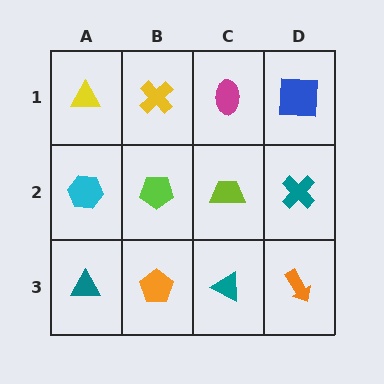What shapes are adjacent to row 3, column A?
A cyan hexagon (row 2, column A), an orange pentagon (row 3, column B).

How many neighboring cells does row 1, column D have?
2.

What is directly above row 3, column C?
A lime trapezoid.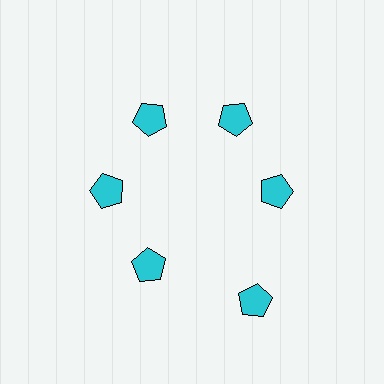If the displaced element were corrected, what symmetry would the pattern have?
It would have 6-fold rotational symmetry — the pattern would map onto itself every 60 degrees.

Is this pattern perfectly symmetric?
No. The 6 cyan pentagons are arranged in a ring, but one element near the 5 o'clock position is pushed outward from the center, breaking the 6-fold rotational symmetry.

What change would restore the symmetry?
The symmetry would be restored by moving it inward, back onto the ring so that all 6 pentagons sit at equal angles and equal distance from the center.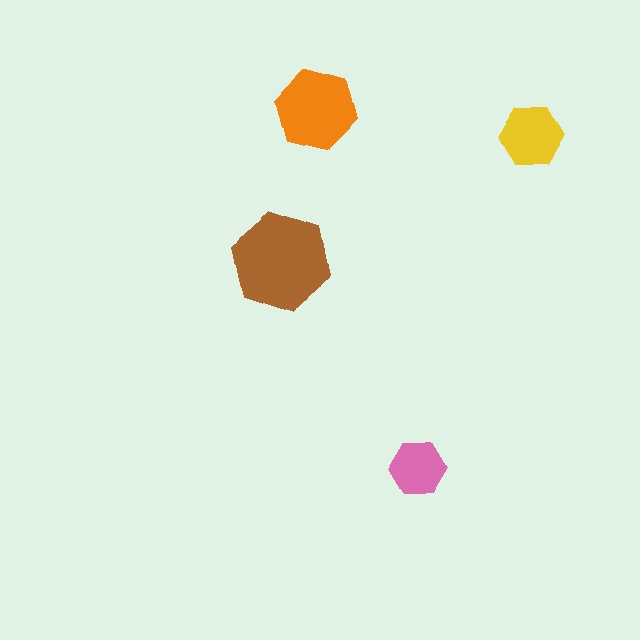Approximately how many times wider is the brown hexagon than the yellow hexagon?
About 1.5 times wider.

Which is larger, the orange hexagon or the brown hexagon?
The brown one.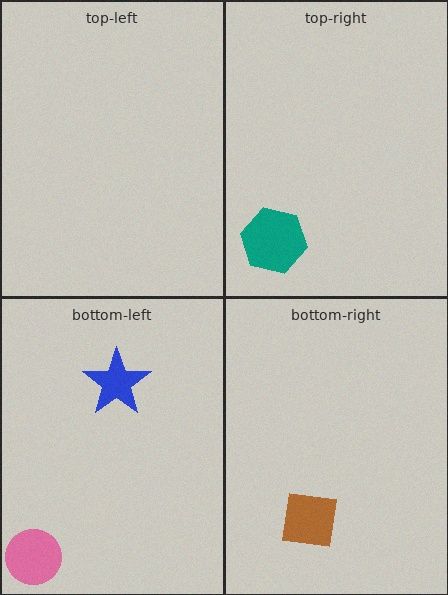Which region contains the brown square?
The bottom-right region.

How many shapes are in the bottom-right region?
1.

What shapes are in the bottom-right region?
The brown square.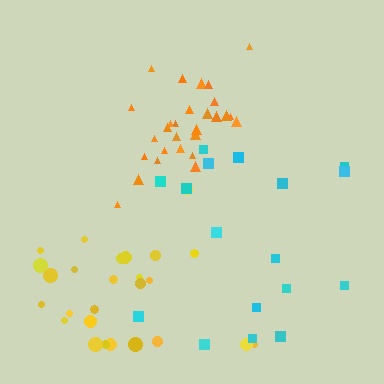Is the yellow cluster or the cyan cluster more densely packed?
Yellow.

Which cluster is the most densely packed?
Orange.